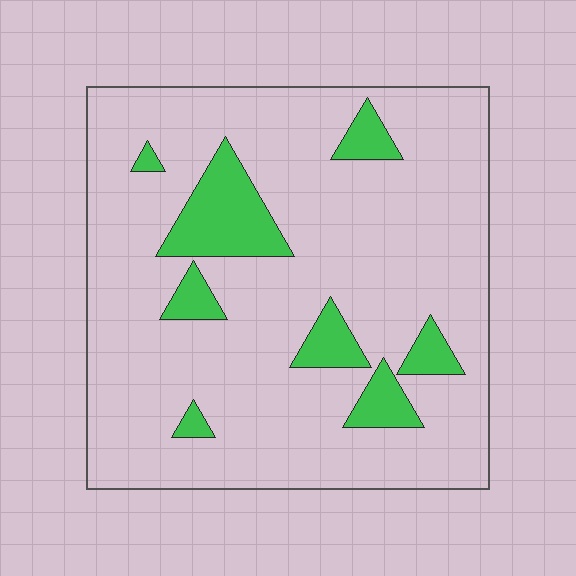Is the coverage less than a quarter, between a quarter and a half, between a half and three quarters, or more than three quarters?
Less than a quarter.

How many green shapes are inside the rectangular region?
8.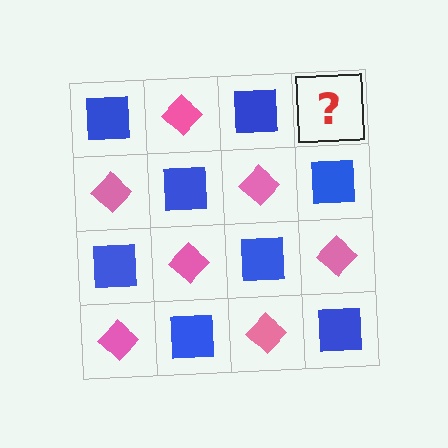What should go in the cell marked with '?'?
The missing cell should contain a pink diamond.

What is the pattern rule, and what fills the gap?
The rule is that it alternates blue square and pink diamond in a checkerboard pattern. The gap should be filled with a pink diamond.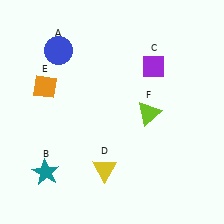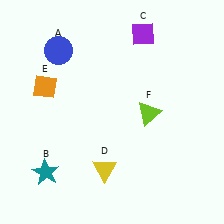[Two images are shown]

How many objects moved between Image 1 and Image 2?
1 object moved between the two images.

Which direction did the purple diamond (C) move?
The purple diamond (C) moved up.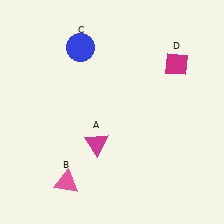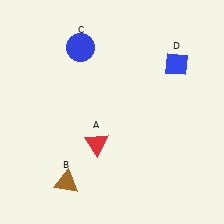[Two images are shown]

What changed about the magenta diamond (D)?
In Image 1, D is magenta. In Image 2, it changed to blue.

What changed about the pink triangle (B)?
In Image 1, B is pink. In Image 2, it changed to brown.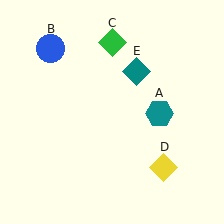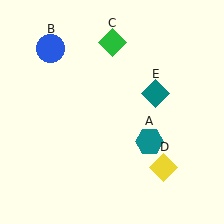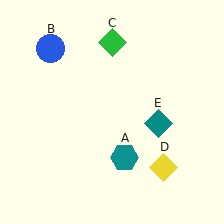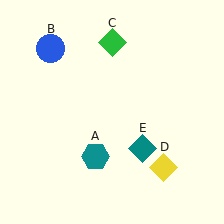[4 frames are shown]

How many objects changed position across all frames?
2 objects changed position: teal hexagon (object A), teal diamond (object E).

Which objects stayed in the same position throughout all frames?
Blue circle (object B) and green diamond (object C) and yellow diamond (object D) remained stationary.